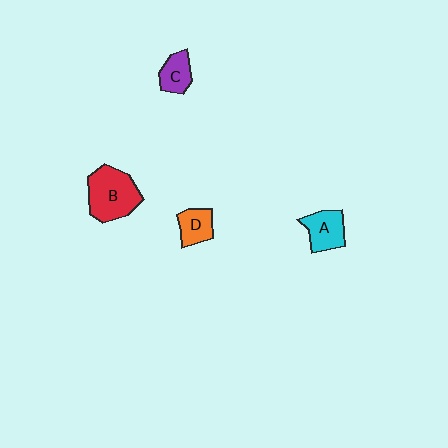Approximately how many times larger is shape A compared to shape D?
Approximately 1.3 times.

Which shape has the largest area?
Shape B (red).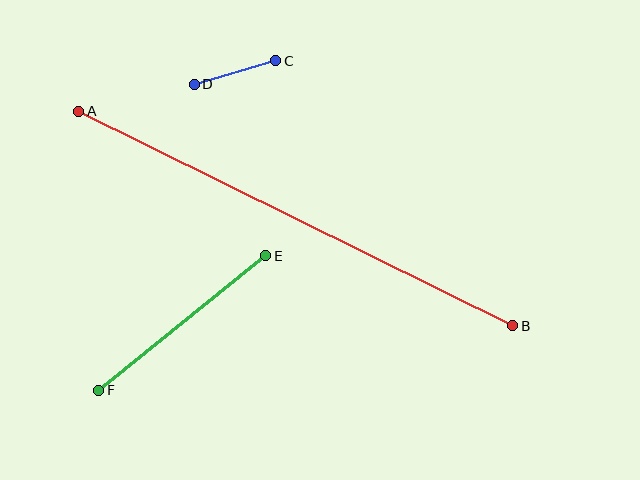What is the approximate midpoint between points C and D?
The midpoint is at approximately (235, 73) pixels.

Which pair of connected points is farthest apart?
Points A and B are farthest apart.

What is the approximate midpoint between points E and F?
The midpoint is at approximately (182, 323) pixels.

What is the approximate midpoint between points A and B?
The midpoint is at approximately (296, 218) pixels.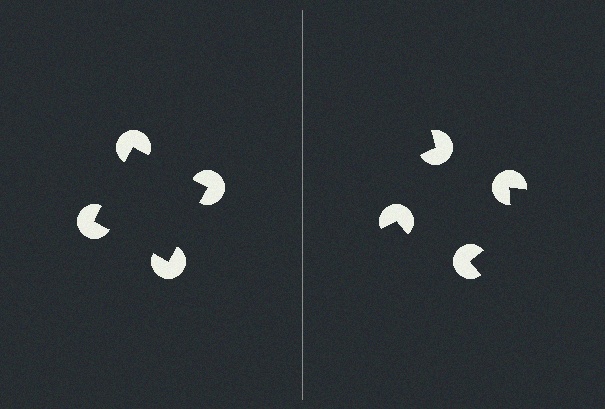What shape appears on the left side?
An illusory square.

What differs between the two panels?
The pac-man discs are positioned identically on both sides; only the wedge orientations differ. On the left they align to a square; on the right they are misaligned.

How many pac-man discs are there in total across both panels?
8 — 4 on each side.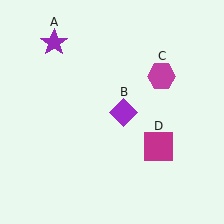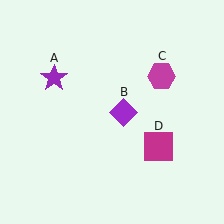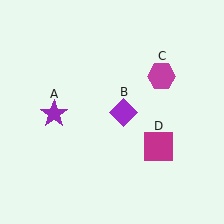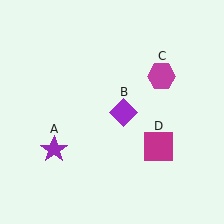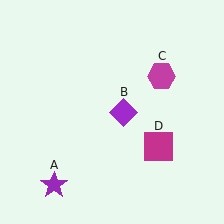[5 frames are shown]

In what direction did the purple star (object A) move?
The purple star (object A) moved down.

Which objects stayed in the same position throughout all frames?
Purple diamond (object B) and magenta hexagon (object C) and magenta square (object D) remained stationary.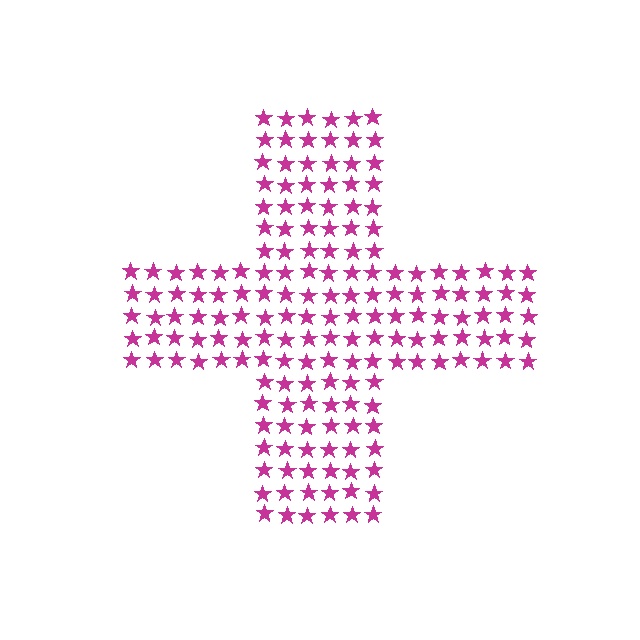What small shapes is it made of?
It is made of small stars.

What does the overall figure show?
The overall figure shows a cross.